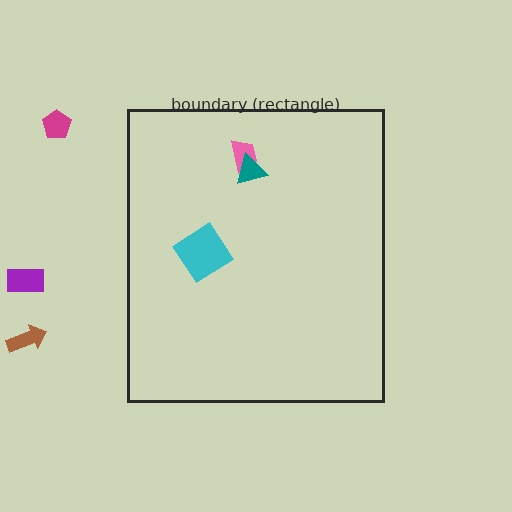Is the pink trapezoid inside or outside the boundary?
Inside.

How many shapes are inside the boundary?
3 inside, 3 outside.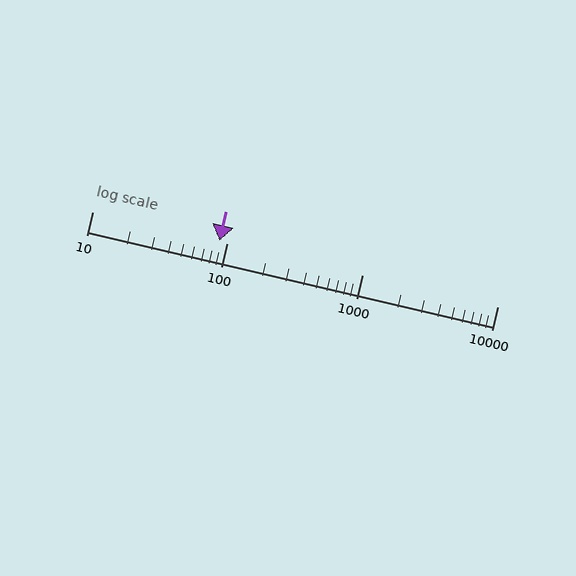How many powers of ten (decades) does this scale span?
The scale spans 3 decades, from 10 to 10000.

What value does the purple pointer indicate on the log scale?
The pointer indicates approximately 87.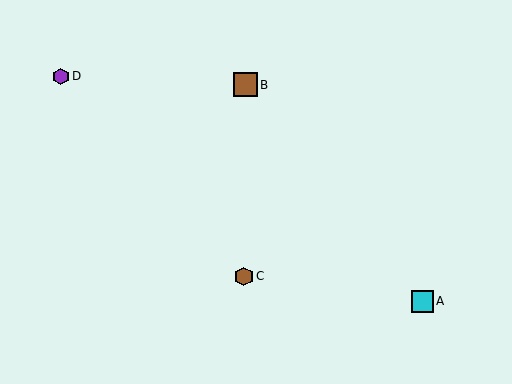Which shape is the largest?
The brown square (labeled B) is the largest.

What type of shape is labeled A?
Shape A is a cyan square.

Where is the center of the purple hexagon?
The center of the purple hexagon is at (61, 76).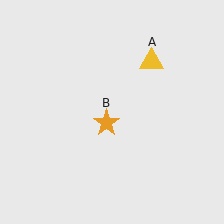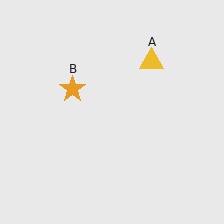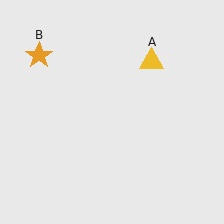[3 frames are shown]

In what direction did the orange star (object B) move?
The orange star (object B) moved up and to the left.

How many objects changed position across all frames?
1 object changed position: orange star (object B).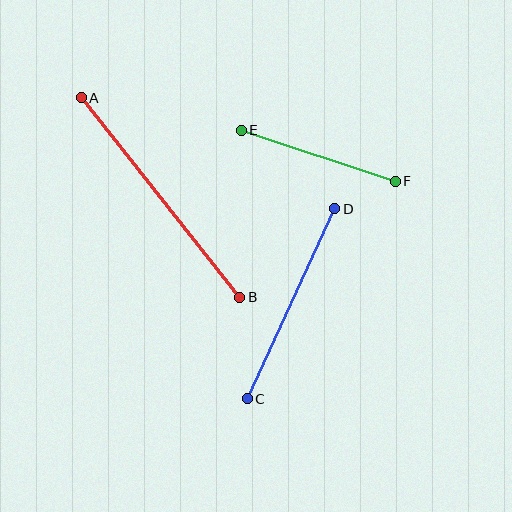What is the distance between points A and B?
The distance is approximately 255 pixels.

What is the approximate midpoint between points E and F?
The midpoint is at approximately (318, 156) pixels.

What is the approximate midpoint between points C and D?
The midpoint is at approximately (291, 304) pixels.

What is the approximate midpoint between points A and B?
The midpoint is at approximately (160, 198) pixels.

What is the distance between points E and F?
The distance is approximately 162 pixels.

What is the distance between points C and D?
The distance is approximately 209 pixels.